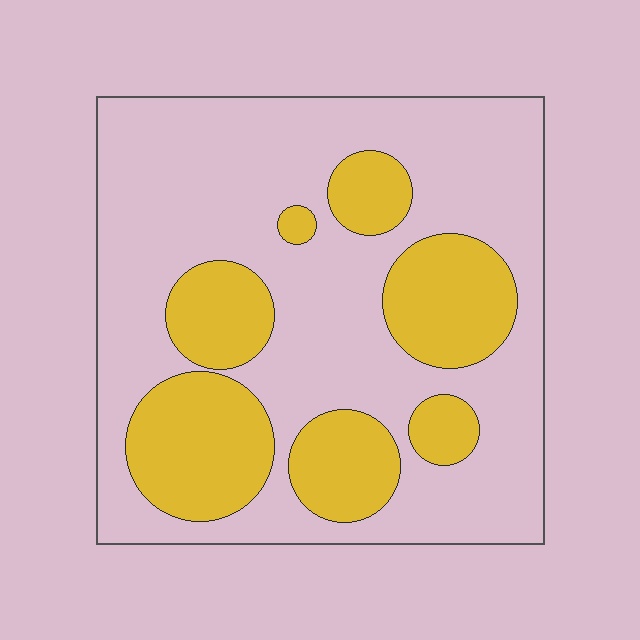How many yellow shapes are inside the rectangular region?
7.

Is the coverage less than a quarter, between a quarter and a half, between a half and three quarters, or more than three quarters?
Between a quarter and a half.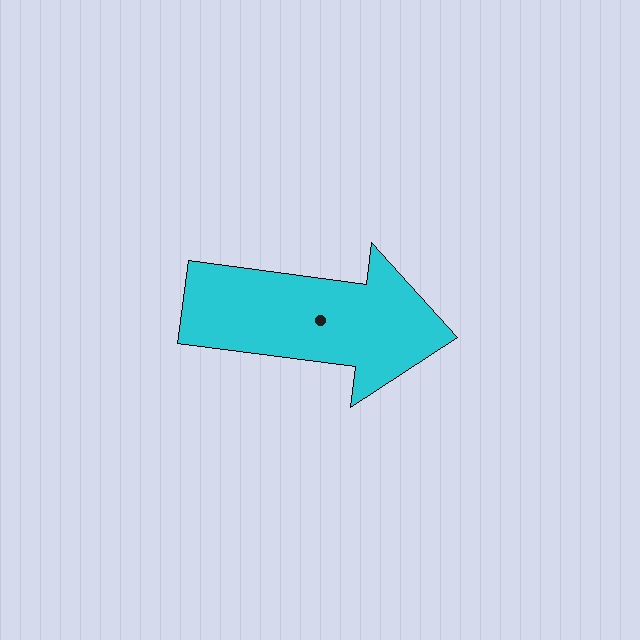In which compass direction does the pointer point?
East.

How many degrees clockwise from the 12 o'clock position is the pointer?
Approximately 97 degrees.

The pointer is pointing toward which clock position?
Roughly 3 o'clock.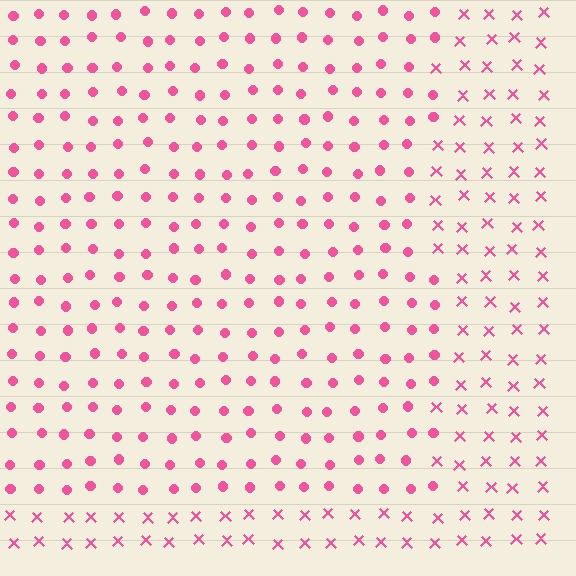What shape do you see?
I see a rectangle.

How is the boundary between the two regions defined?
The boundary is defined by a change in element shape: circles inside vs. X marks outside. All elements share the same color and spacing.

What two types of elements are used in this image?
The image uses circles inside the rectangle region and X marks outside it.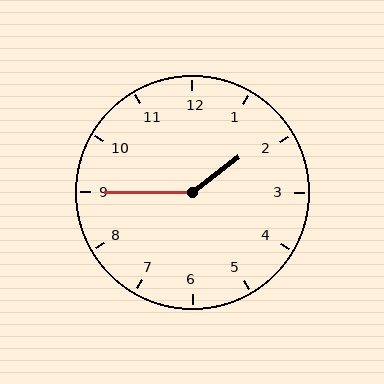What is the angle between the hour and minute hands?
Approximately 142 degrees.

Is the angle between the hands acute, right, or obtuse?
It is obtuse.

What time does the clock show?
1:45.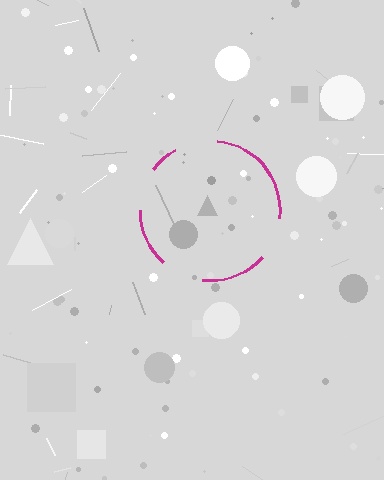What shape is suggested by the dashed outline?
The dashed outline suggests a circle.